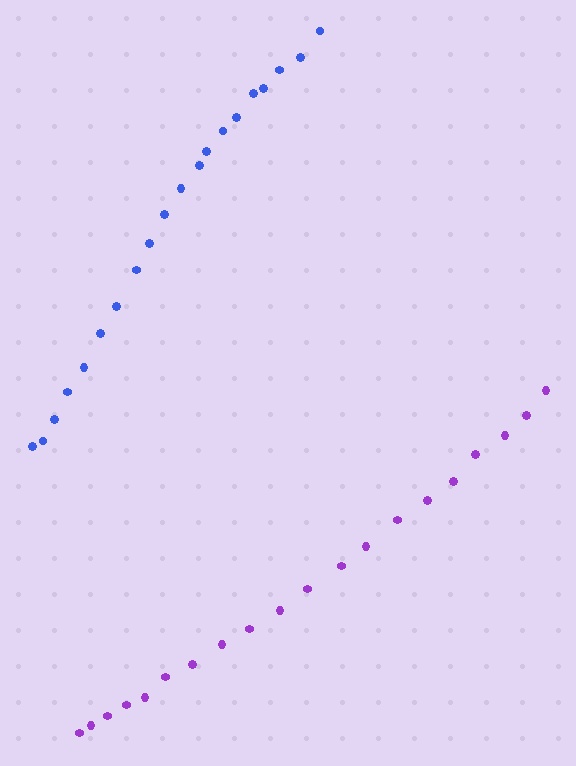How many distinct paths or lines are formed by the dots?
There are 2 distinct paths.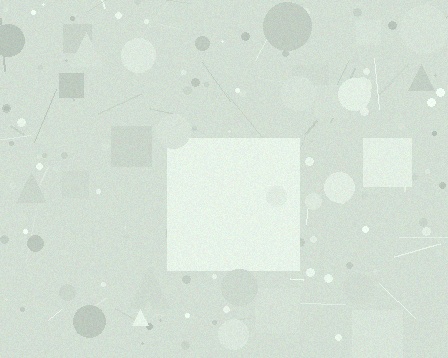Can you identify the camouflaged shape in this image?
The camouflaged shape is a square.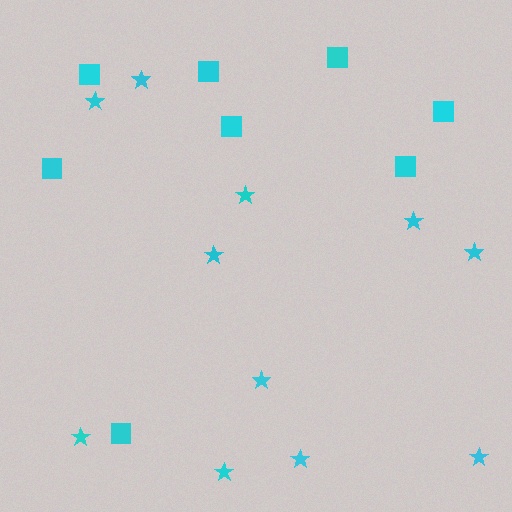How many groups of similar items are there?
There are 2 groups: one group of squares (8) and one group of stars (11).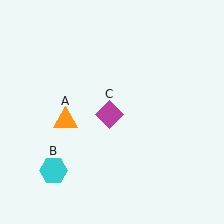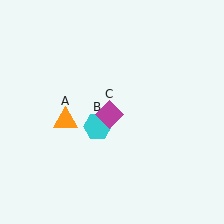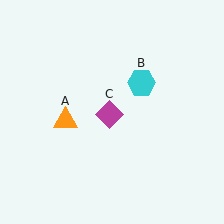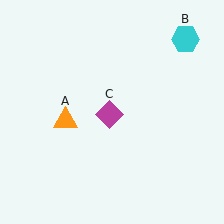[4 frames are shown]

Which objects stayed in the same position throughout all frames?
Orange triangle (object A) and magenta diamond (object C) remained stationary.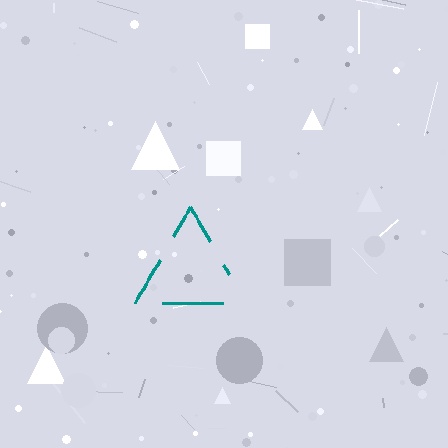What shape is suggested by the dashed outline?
The dashed outline suggests a triangle.